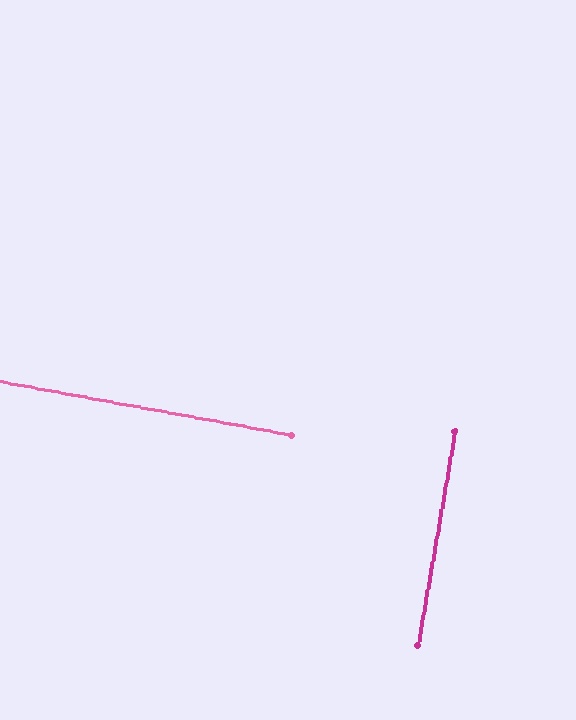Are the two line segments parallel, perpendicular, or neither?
Perpendicular — they meet at approximately 90°.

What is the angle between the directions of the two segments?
Approximately 90 degrees.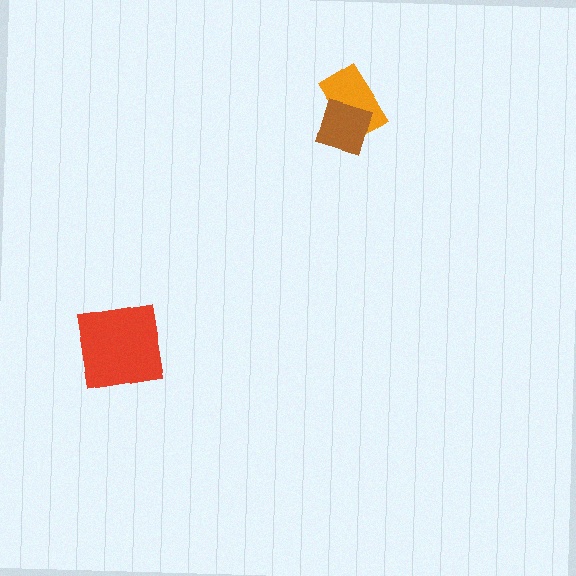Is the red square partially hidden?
No, no other shape covers it.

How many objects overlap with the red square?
0 objects overlap with the red square.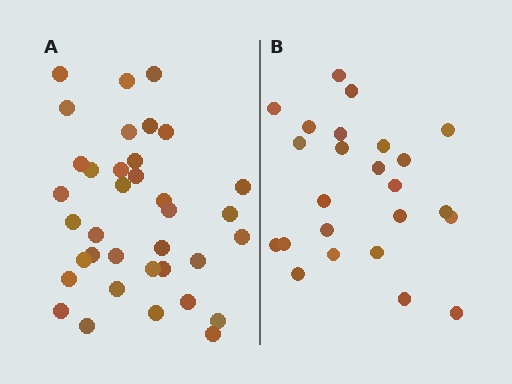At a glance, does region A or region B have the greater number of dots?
Region A (the left region) has more dots.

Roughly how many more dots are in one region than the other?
Region A has roughly 12 or so more dots than region B.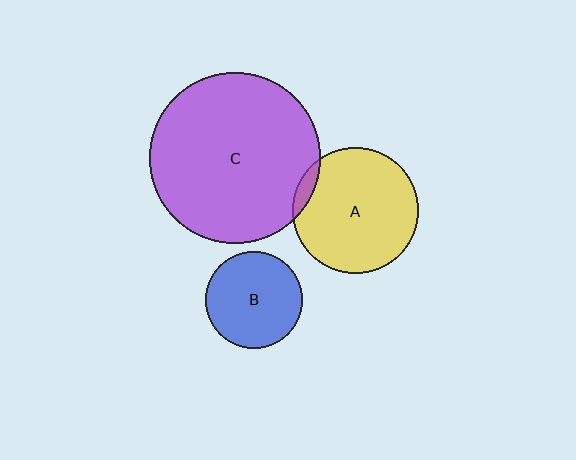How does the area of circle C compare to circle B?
Approximately 3.1 times.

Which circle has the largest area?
Circle C (purple).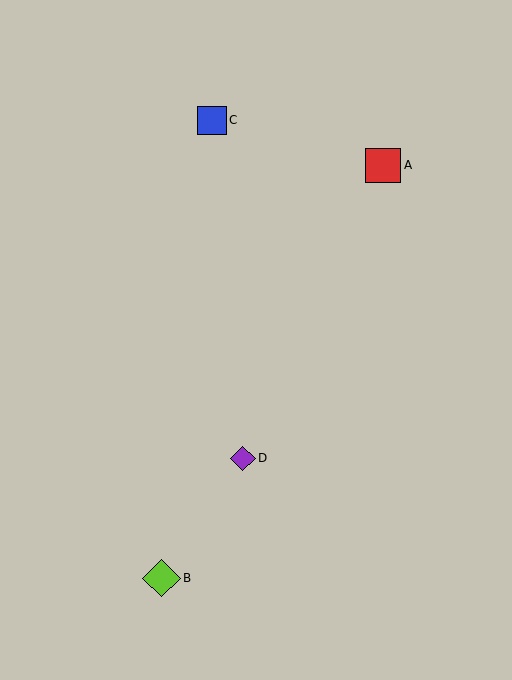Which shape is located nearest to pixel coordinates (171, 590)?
The lime diamond (labeled B) at (161, 578) is nearest to that location.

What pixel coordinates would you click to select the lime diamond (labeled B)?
Click at (161, 578) to select the lime diamond B.